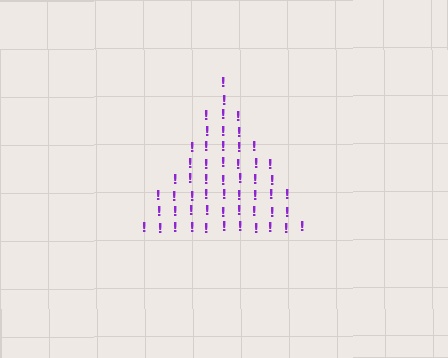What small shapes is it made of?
It is made of small exclamation marks.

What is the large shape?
The large shape is a triangle.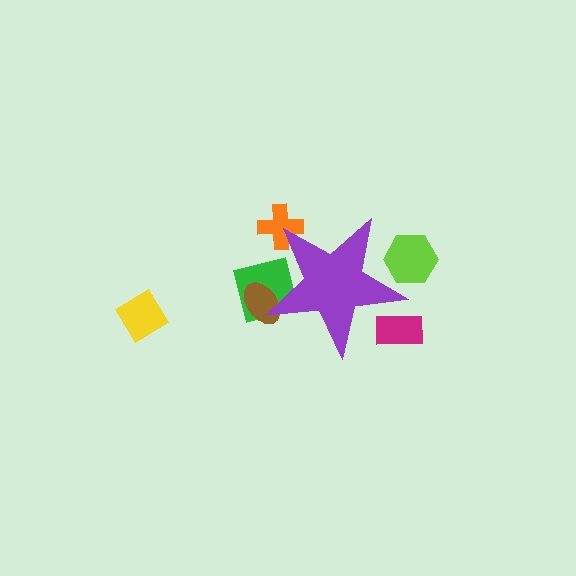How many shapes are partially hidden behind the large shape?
5 shapes are partially hidden.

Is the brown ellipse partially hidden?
Yes, the brown ellipse is partially hidden behind the purple star.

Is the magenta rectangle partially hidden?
Yes, the magenta rectangle is partially hidden behind the purple star.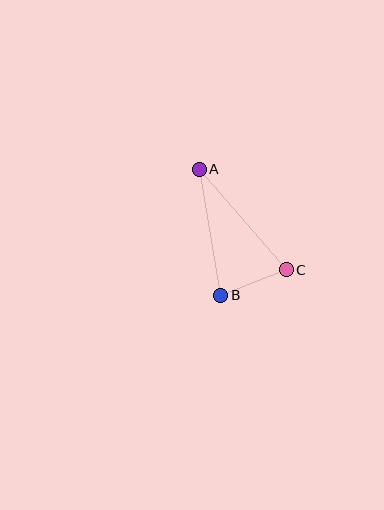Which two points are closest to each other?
Points B and C are closest to each other.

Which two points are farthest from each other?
Points A and C are farthest from each other.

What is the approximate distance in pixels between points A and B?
The distance between A and B is approximately 128 pixels.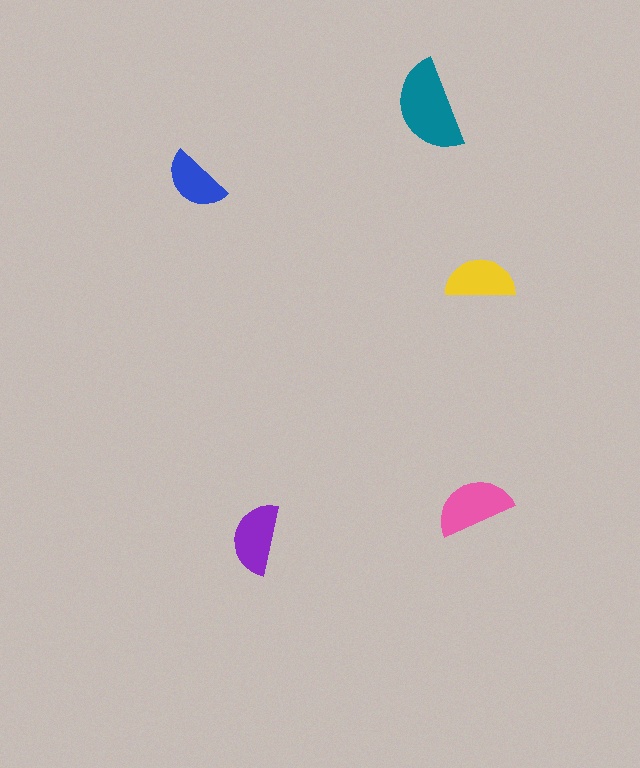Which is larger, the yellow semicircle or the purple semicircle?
The purple one.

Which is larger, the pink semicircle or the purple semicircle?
The pink one.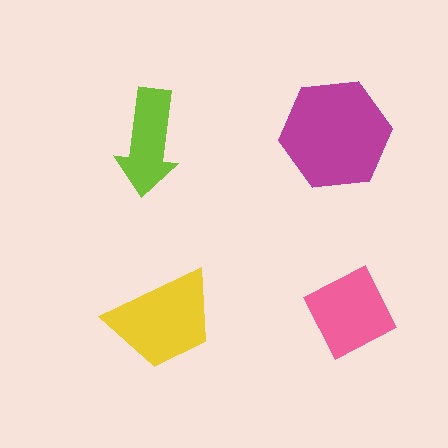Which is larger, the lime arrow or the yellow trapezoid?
The yellow trapezoid.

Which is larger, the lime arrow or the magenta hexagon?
The magenta hexagon.